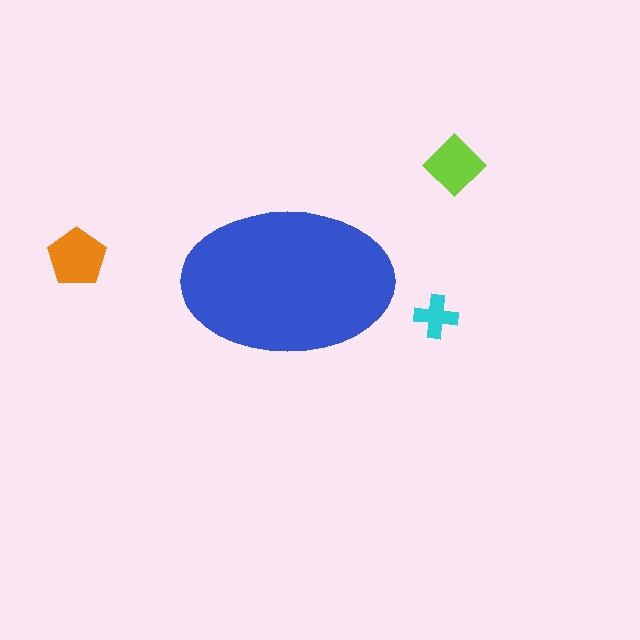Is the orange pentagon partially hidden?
No, the orange pentagon is fully visible.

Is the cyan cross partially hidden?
No, the cyan cross is fully visible.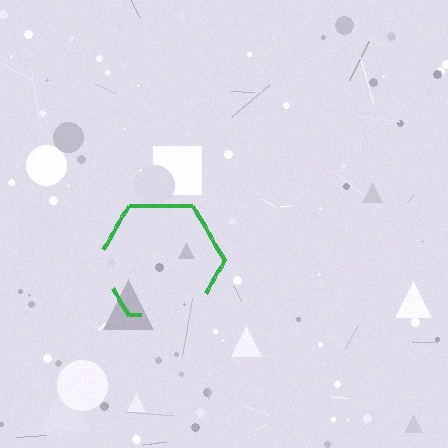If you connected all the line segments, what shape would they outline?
They would outline a hexagon.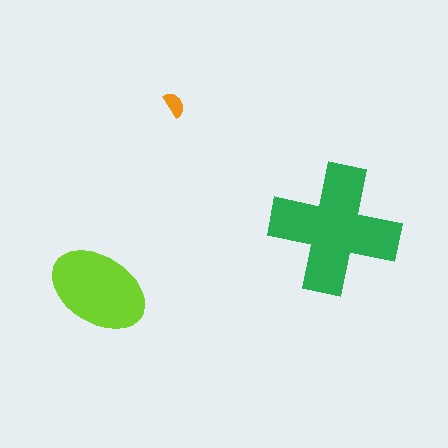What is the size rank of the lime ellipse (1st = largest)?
2nd.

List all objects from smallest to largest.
The orange semicircle, the lime ellipse, the green cross.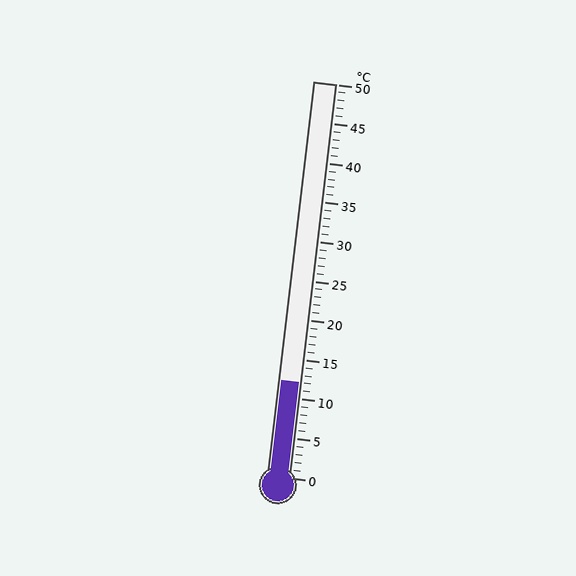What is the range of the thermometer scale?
The thermometer scale ranges from 0°C to 50°C.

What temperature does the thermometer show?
The thermometer shows approximately 12°C.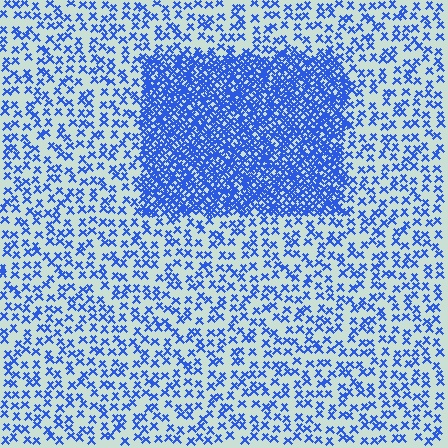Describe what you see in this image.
The image contains small blue elements arranged at two different densities. A rectangle-shaped region is visible where the elements are more densely packed than the surrounding area.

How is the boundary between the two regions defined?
The boundary is defined by a change in element density (approximately 3.1x ratio). All elements are the same color, size, and shape.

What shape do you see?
I see a rectangle.